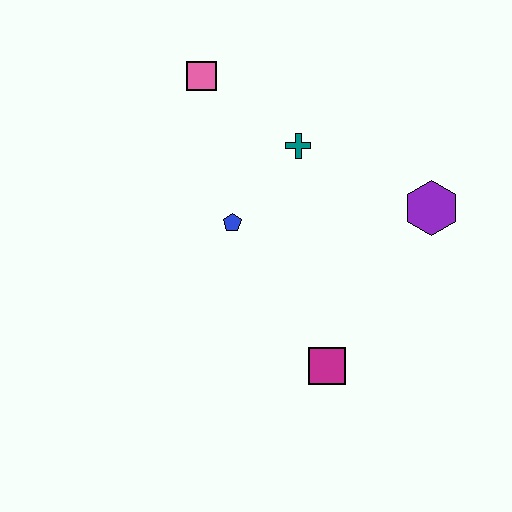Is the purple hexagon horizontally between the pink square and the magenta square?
No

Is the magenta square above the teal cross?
No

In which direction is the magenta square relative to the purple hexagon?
The magenta square is below the purple hexagon.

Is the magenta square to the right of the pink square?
Yes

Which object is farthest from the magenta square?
The pink square is farthest from the magenta square.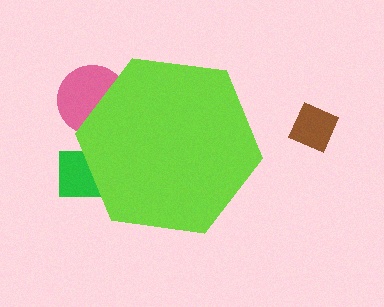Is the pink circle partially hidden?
Yes, the pink circle is partially hidden behind the lime hexagon.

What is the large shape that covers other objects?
A lime hexagon.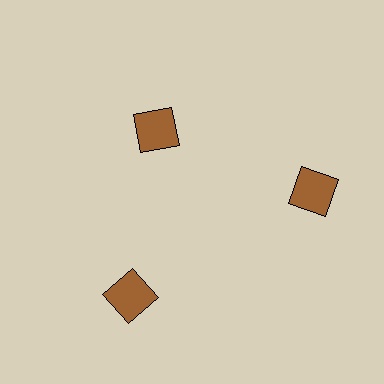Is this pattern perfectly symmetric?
No. The 3 brown squares are arranged in a ring, but one element near the 11 o'clock position is pulled inward toward the center, breaking the 3-fold rotational symmetry.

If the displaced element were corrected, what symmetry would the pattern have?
It would have 3-fold rotational symmetry — the pattern would map onto itself every 120 degrees.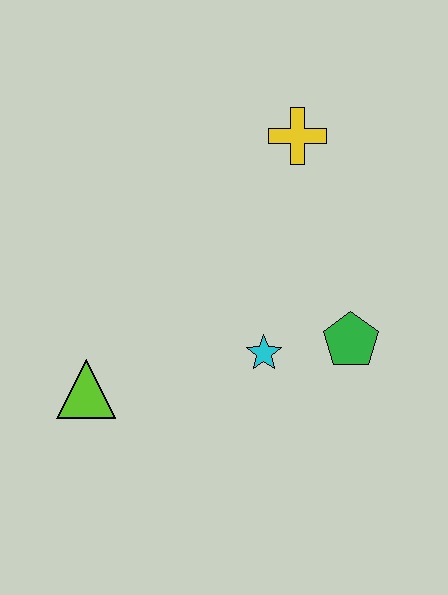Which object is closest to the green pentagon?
The cyan star is closest to the green pentagon.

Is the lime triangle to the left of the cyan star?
Yes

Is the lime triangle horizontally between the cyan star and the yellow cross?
No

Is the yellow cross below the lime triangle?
No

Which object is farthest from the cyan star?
The yellow cross is farthest from the cyan star.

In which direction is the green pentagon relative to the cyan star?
The green pentagon is to the right of the cyan star.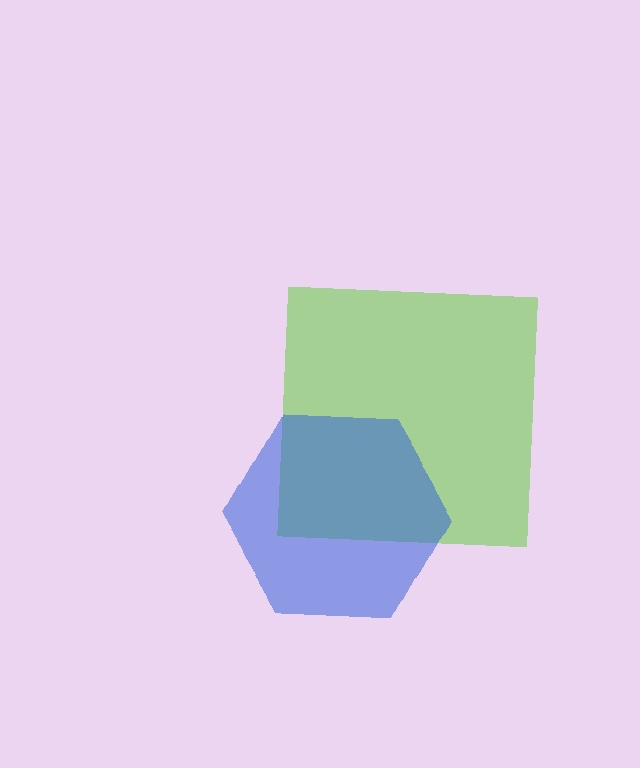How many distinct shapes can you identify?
There are 2 distinct shapes: a lime square, a blue hexagon.